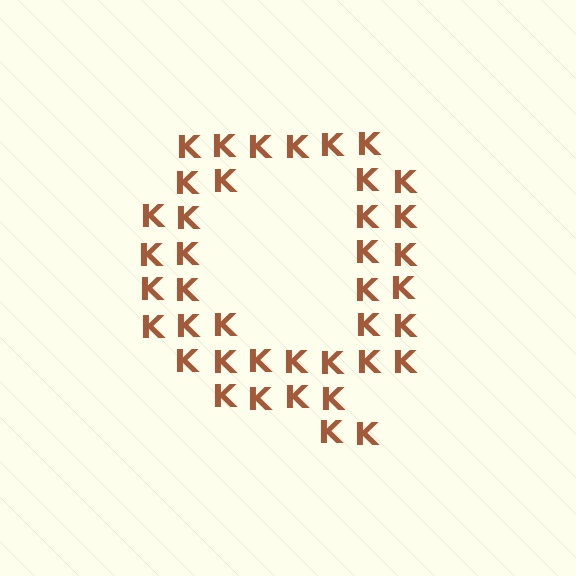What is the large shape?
The large shape is the letter Q.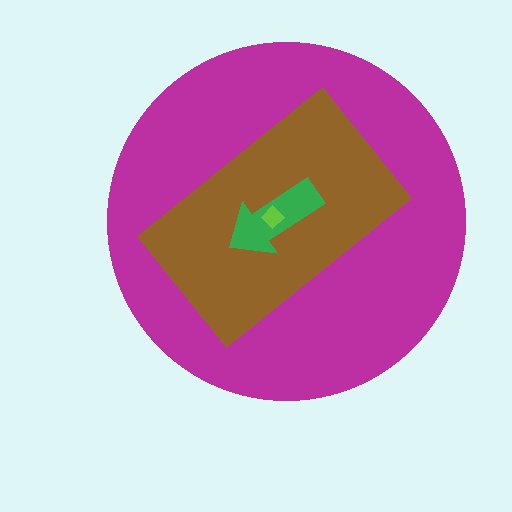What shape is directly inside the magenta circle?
The brown rectangle.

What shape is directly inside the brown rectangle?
The green arrow.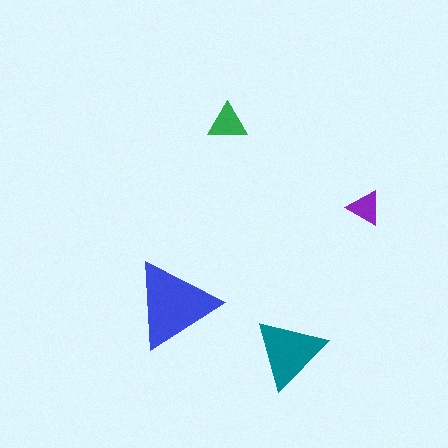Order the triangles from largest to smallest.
the blue one, the teal one, the green one, the purple one.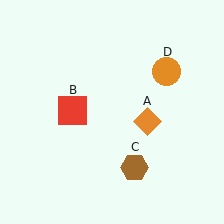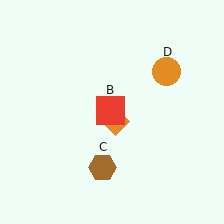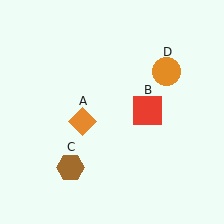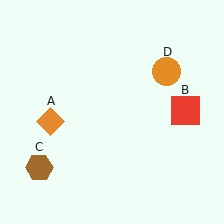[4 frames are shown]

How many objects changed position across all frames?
3 objects changed position: orange diamond (object A), red square (object B), brown hexagon (object C).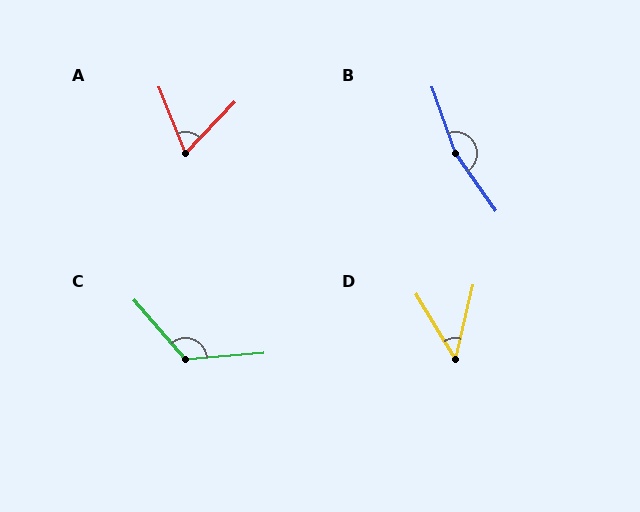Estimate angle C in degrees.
Approximately 127 degrees.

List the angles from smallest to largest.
D (45°), A (65°), C (127°), B (164°).